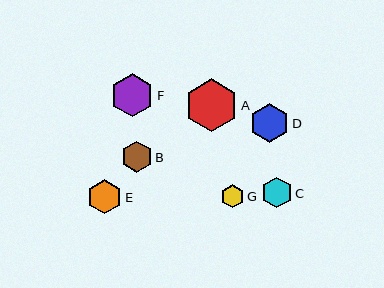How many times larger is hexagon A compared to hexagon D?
Hexagon A is approximately 1.4 times the size of hexagon D.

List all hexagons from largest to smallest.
From largest to smallest: A, F, D, E, B, C, G.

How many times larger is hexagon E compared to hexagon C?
Hexagon E is approximately 1.1 times the size of hexagon C.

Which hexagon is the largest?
Hexagon A is the largest with a size of approximately 53 pixels.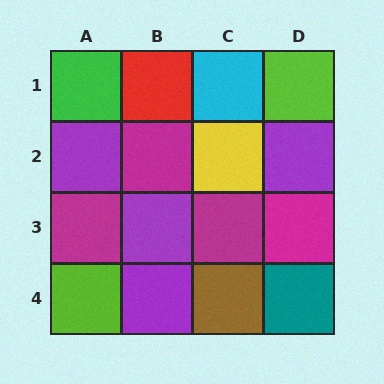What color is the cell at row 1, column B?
Red.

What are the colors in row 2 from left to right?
Purple, magenta, yellow, purple.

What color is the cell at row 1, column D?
Lime.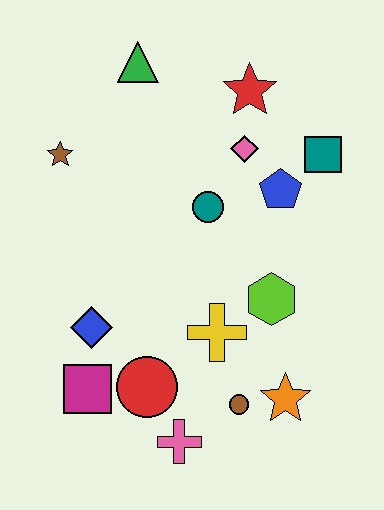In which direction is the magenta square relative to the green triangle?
The magenta square is below the green triangle.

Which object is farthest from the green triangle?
The pink cross is farthest from the green triangle.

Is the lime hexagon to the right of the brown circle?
Yes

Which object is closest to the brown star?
The green triangle is closest to the brown star.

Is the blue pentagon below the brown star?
Yes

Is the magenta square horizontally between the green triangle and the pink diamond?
No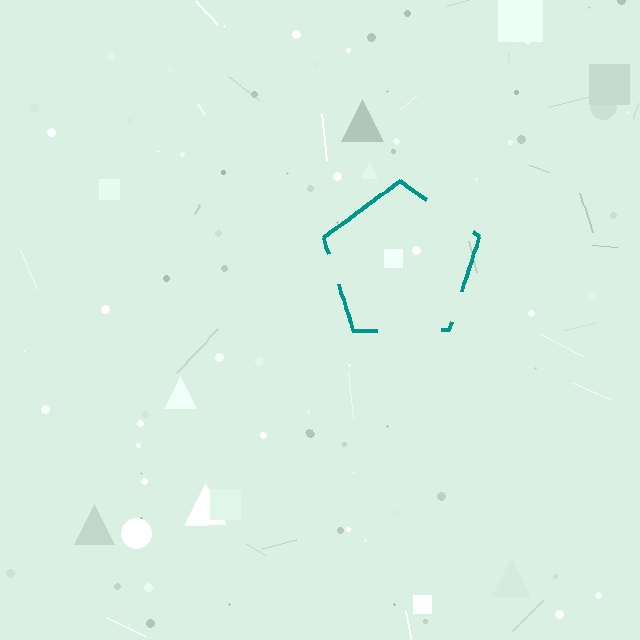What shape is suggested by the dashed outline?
The dashed outline suggests a pentagon.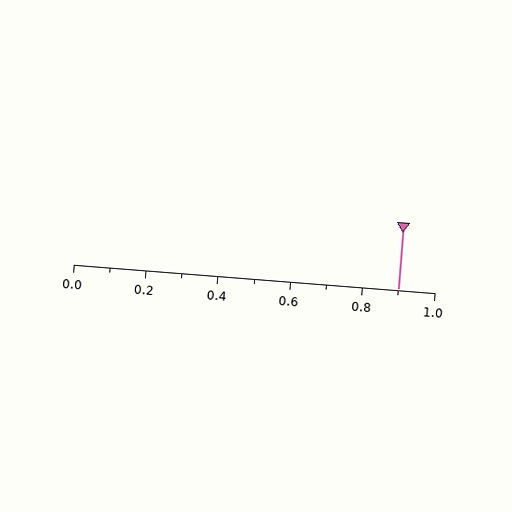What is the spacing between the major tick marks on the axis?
The major ticks are spaced 0.2 apart.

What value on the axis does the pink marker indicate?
The marker indicates approximately 0.9.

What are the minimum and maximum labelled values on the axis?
The axis runs from 0.0 to 1.0.